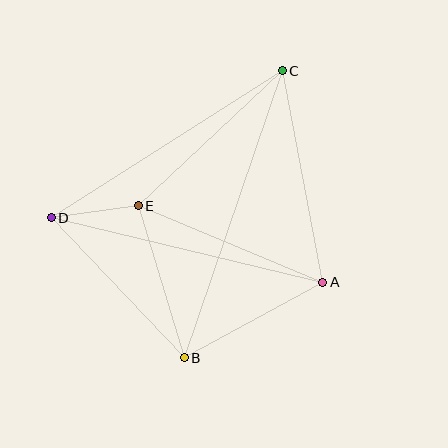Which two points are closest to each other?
Points D and E are closest to each other.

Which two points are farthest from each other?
Points B and C are farthest from each other.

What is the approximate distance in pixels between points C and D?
The distance between C and D is approximately 274 pixels.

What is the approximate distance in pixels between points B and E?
The distance between B and E is approximately 159 pixels.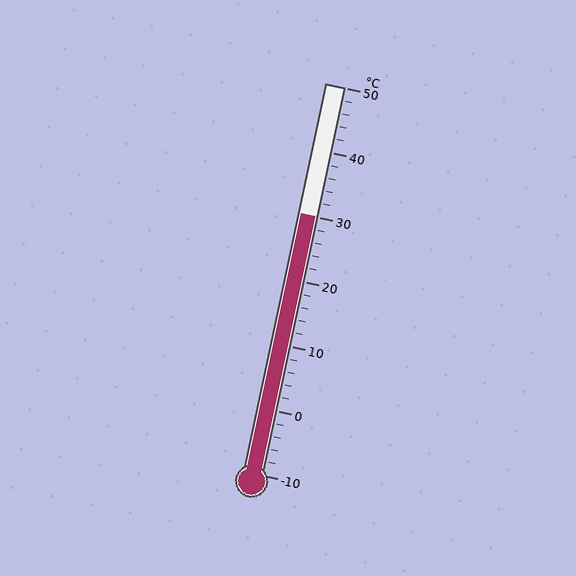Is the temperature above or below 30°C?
The temperature is at 30°C.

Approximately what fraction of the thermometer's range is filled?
The thermometer is filled to approximately 65% of its range.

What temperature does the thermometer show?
The thermometer shows approximately 30°C.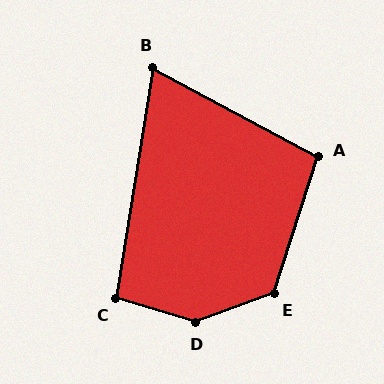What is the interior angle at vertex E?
Approximately 128 degrees (obtuse).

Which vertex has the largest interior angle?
D, at approximately 143 degrees.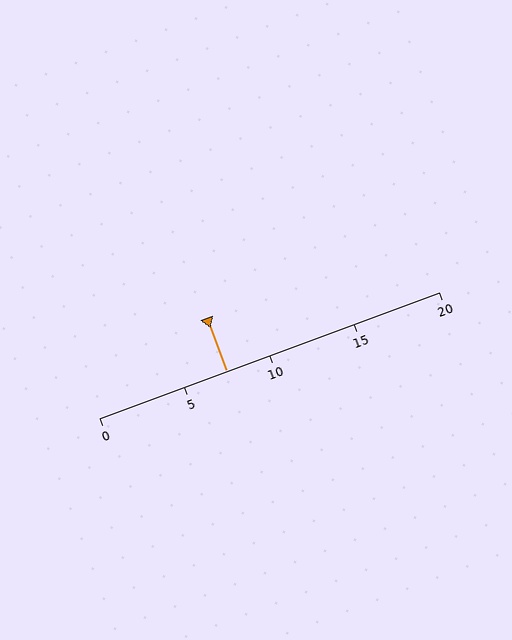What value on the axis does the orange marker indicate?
The marker indicates approximately 7.5.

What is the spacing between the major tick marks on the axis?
The major ticks are spaced 5 apart.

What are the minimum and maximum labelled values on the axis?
The axis runs from 0 to 20.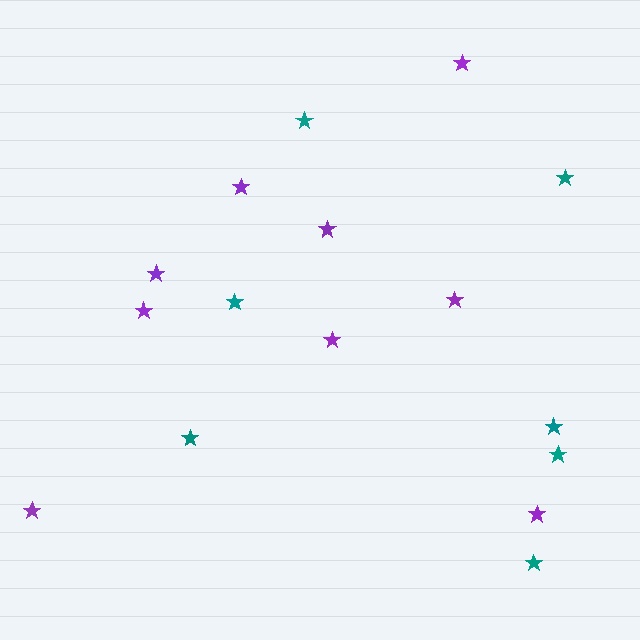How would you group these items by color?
There are 2 groups: one group of teal stars (7) and one group of purple stars (9).